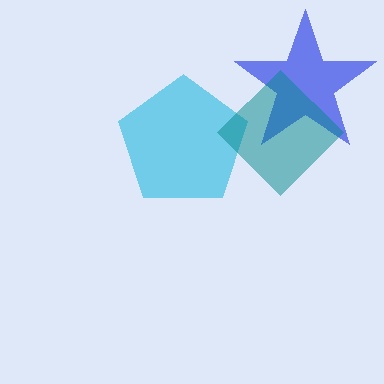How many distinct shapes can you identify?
There are 3 distinct shapes: a cyan pentagon, a blue star, a teal diamond.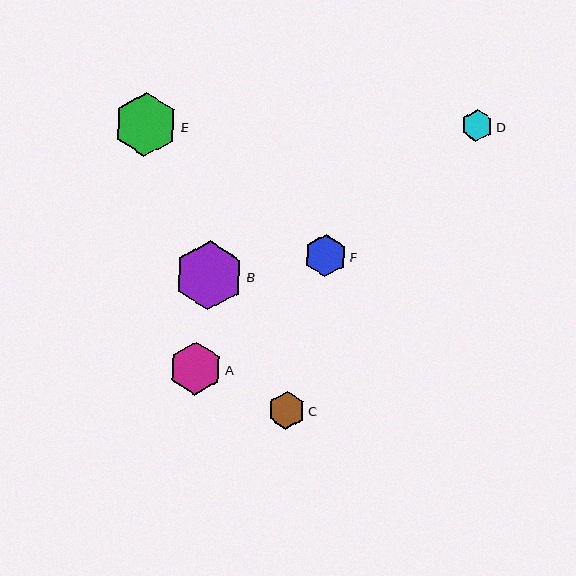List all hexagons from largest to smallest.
From largest to smallest: B, E, A, F, C, D.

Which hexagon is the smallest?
Hexagon D is the smallest with a size of approximately 32 pixels.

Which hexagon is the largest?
Hexagon B is the largest with a size of approximately 69 pixels.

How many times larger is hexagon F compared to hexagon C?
Hexagon F is approximately 1.1 times the size of hexagon C.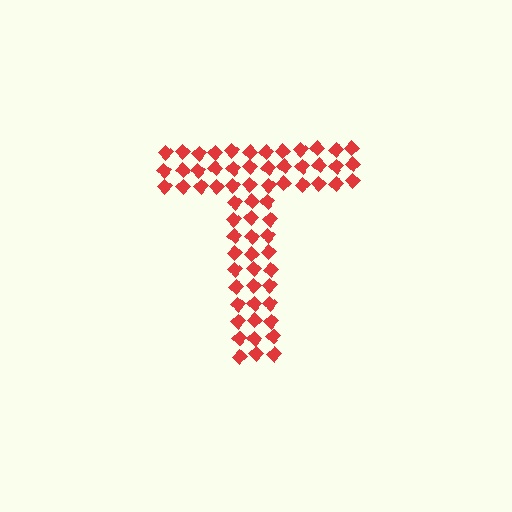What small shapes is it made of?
It is made of small diamonds.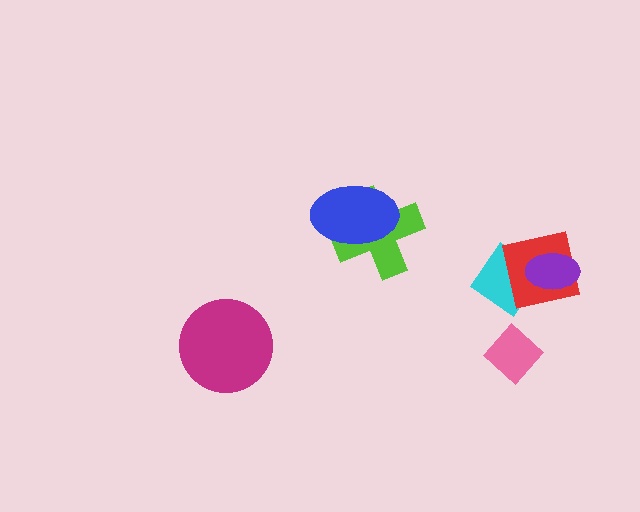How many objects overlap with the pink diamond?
0 objects overlap with the pink diamond.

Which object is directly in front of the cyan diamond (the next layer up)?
The red square is directly in front of the cyan diamond.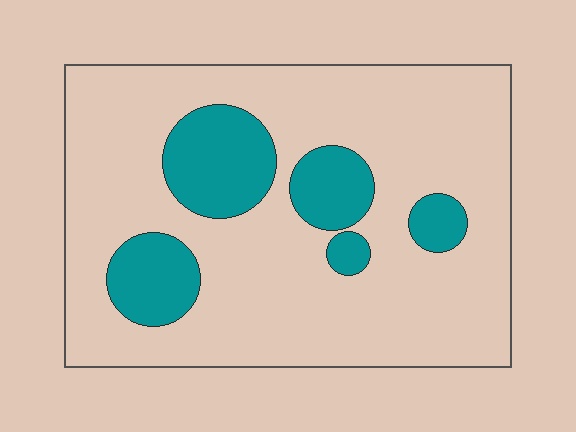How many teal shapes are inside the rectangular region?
5.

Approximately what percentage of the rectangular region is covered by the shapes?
Approximately 20%.